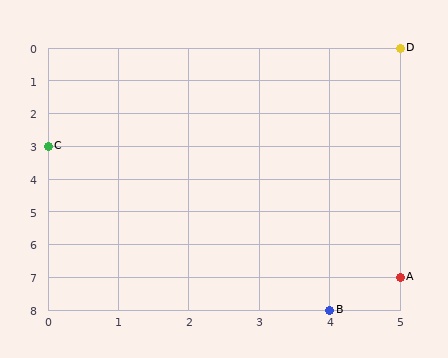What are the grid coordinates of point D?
Point D is at grid coordinates (5, 0).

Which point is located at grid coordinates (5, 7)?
Point A is at (5, 7).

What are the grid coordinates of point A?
Point A is at grid coordinates (5, 7).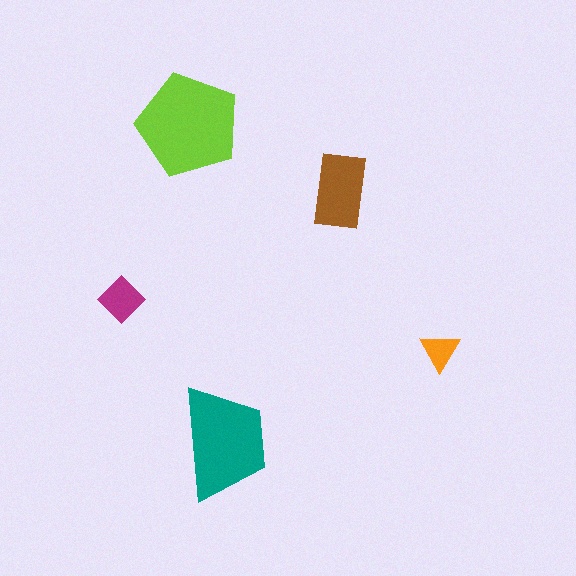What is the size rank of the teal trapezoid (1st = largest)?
2nd.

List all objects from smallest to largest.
The orange triangle, the magenta diamond, the brown rectangle, the teal trapezoid, the lime pentagon.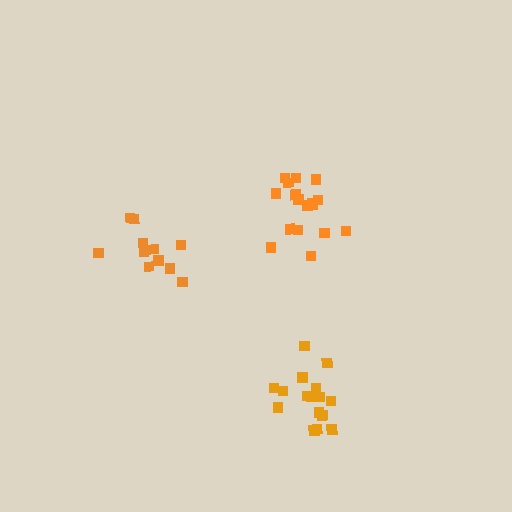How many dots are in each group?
Group 1: 17 dots, Group 2: 17 dots, Group 3: 11 dots (45 total).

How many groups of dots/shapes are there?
There are 3 groups.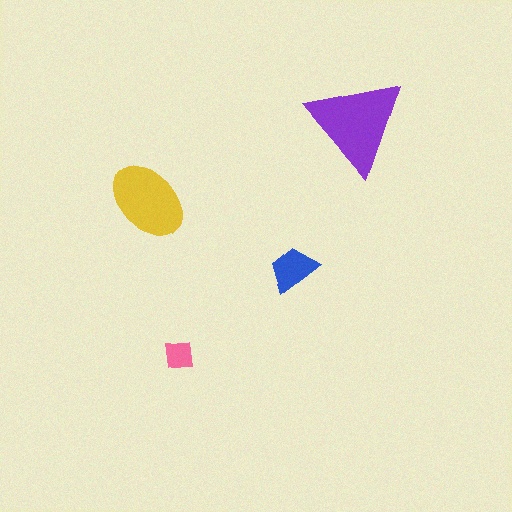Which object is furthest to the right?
The purple triangle is rightmost.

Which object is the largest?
The purple triangle.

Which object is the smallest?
The pink square.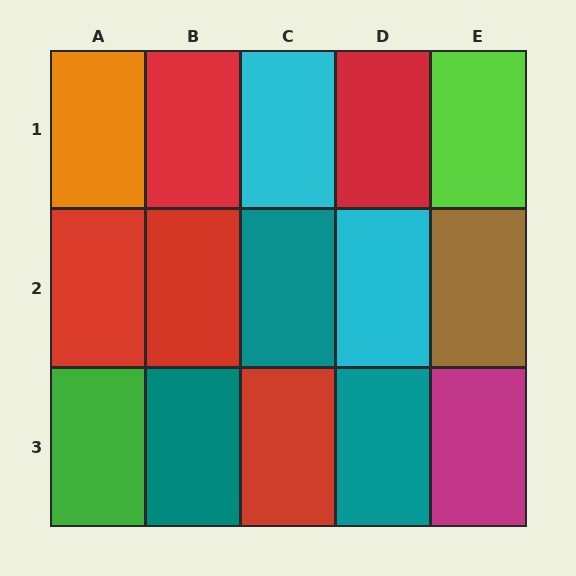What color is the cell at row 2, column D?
Cyan.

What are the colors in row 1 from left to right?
Orange, red, cyan, red, lime.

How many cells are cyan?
2 cells are cyan.